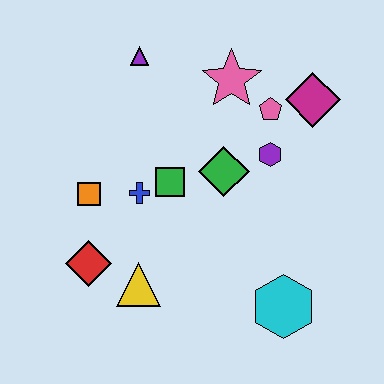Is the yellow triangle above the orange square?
No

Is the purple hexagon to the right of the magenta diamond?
No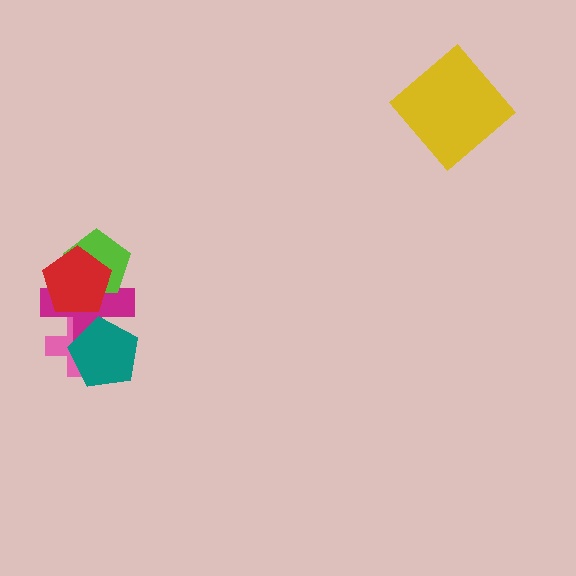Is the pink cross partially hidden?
Yes, it is partially covered by another shape.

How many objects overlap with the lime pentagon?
2 objects overlap with the lime pentagon.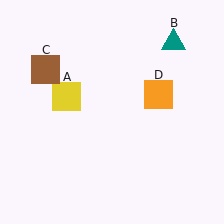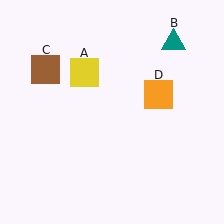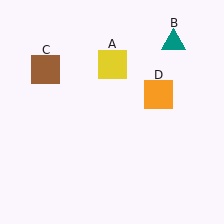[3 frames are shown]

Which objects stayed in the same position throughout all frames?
Teal triangle (object B) and brown square (object C) and orange square (object D) remained stationary.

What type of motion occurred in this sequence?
The yellow square (object A) rotated clockwise around the center of the scene.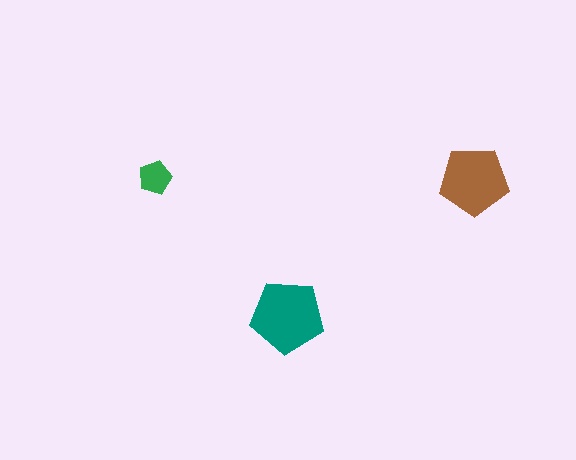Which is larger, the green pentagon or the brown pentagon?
The brown one.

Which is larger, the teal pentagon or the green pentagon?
The teal one.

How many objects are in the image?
There are 3 objects in the image.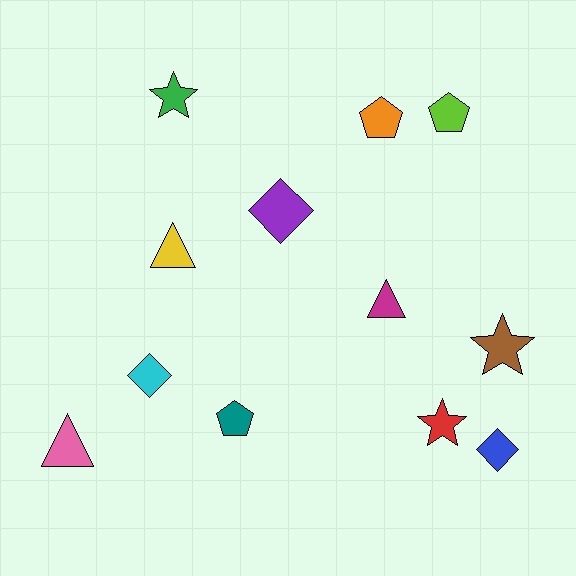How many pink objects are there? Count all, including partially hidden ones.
There is 1 pink object.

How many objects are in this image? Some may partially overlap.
There are 12 objects.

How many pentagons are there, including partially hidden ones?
There are 3 pentagons.